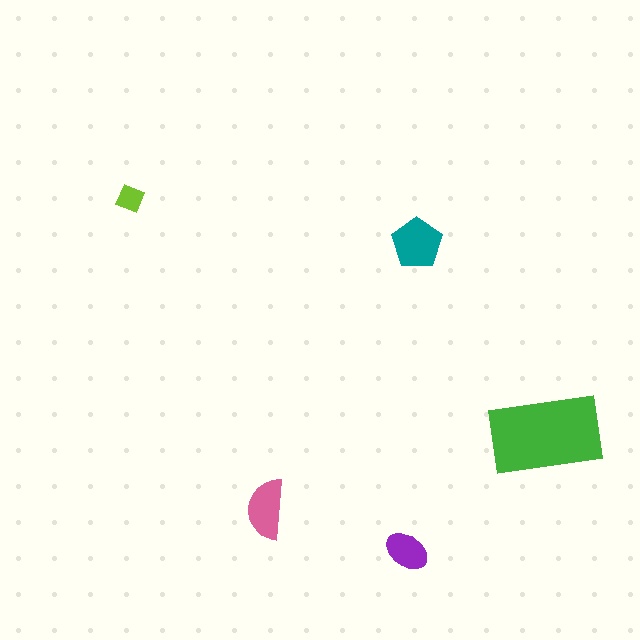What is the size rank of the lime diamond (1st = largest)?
5th.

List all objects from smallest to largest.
The lime diamond, the purple ellipse, the pink semicircle, the teal pentagon, the green rectangle.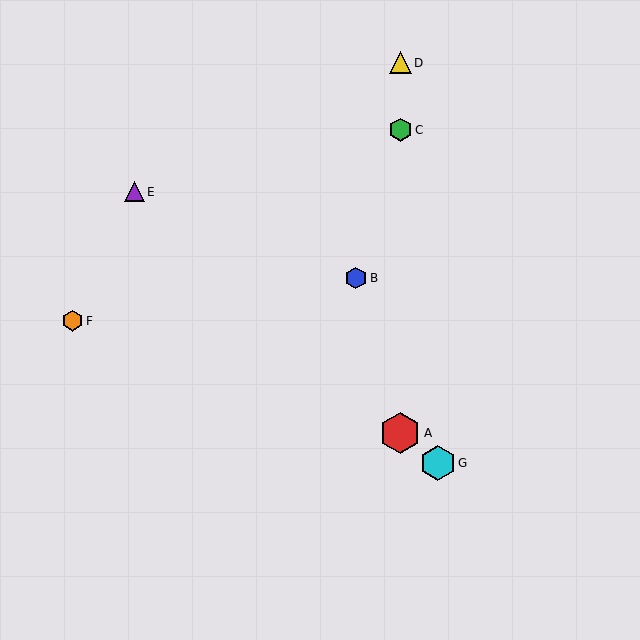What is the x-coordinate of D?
Object D is at x≈400.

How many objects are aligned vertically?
3 objects (A, C, D) are aligned vertically.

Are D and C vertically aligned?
Yes, both are at x≈400.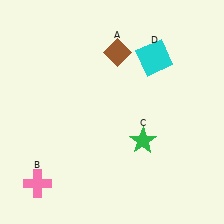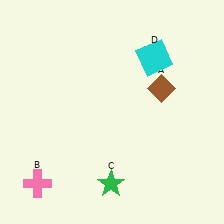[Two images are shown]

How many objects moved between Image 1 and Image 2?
2 objects moved between the two images.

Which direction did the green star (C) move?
The green star (C) moved down.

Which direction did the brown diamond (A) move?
The brown diamond (A) moved right.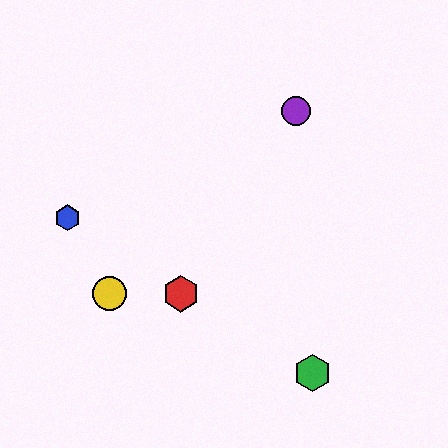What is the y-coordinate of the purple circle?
The purple circle is at y≈111.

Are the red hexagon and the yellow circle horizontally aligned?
Yes, both are at y≈294.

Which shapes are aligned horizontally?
The red hexagon, the yellow circle are aligned horizontally.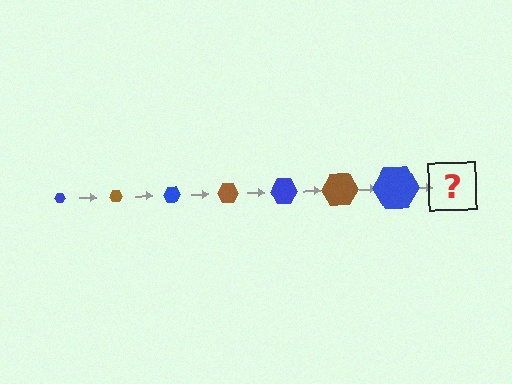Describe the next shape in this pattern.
It should be a brown hexagon, larger than the previous one.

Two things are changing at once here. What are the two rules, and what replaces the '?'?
The two rules are that the hexagon grows larger each step and the color cycles through blue and brown. The '?' should be a brown hexagon, larger than the previous one.